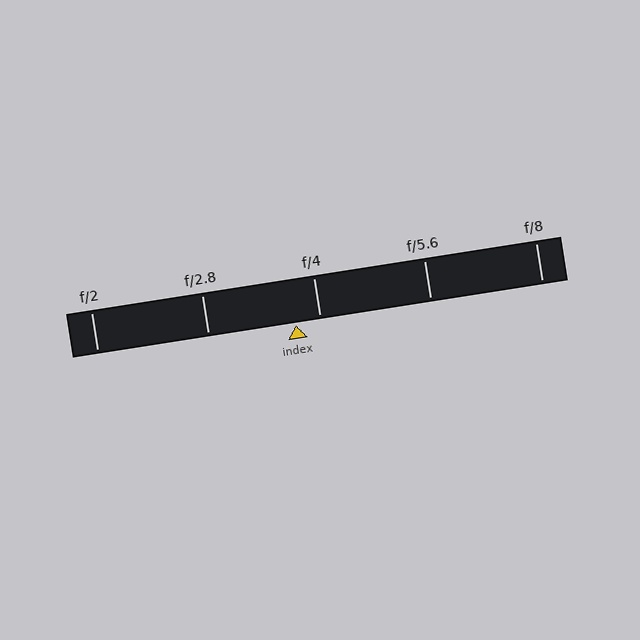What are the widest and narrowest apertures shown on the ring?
The widest aperture shown is f/2 and the narrowest is f/8.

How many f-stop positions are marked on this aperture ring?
There are 5 f-stop positions marked.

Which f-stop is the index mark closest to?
The index mark is closest to f/4.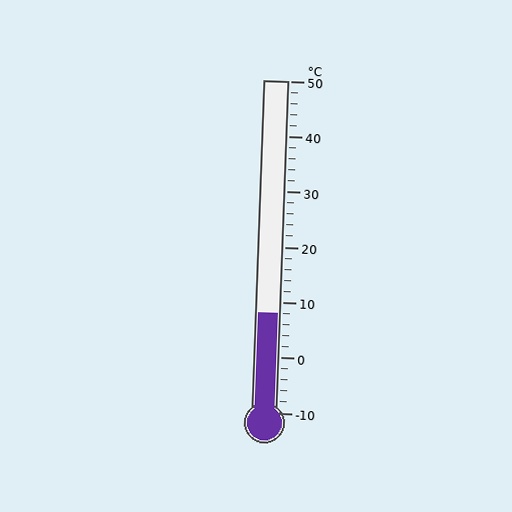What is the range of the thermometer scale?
The thermometer scale ranges from -10°C to 50°C.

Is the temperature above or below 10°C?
The temperature is below 10°C.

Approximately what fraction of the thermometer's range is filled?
The thermometer is filled to approximately 30% of its range.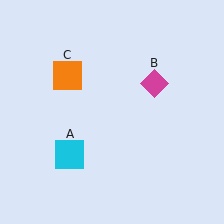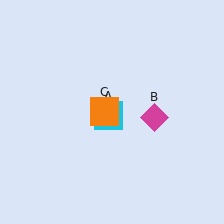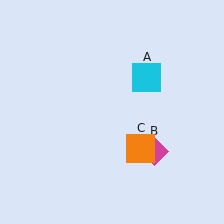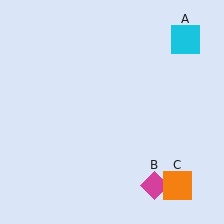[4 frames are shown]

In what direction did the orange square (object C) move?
The orange square (object C) moved down and to the right.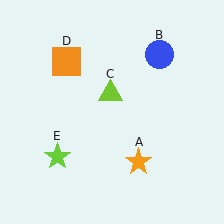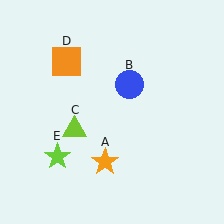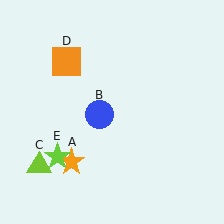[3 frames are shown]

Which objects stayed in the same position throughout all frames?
Orange square (object D) and lime star (object E) remained stationary.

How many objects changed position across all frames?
3 objects changed position: orange star (object A), blue circle (object B), lime triangle (object C).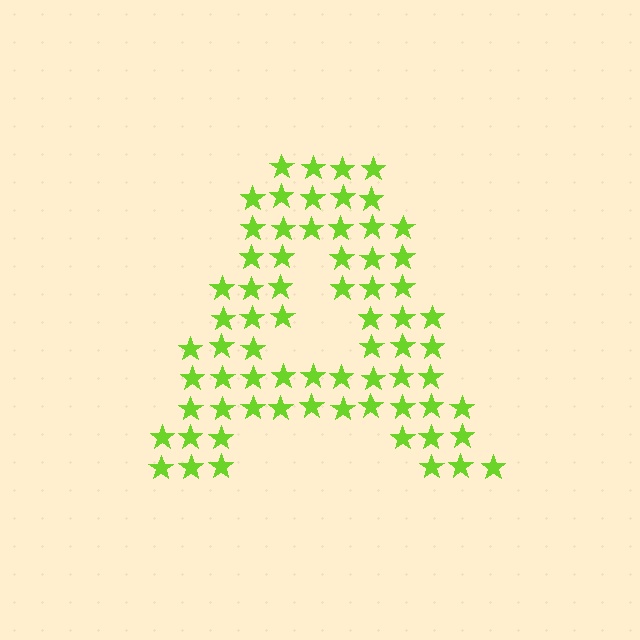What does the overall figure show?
The overall figure shows the letter A.